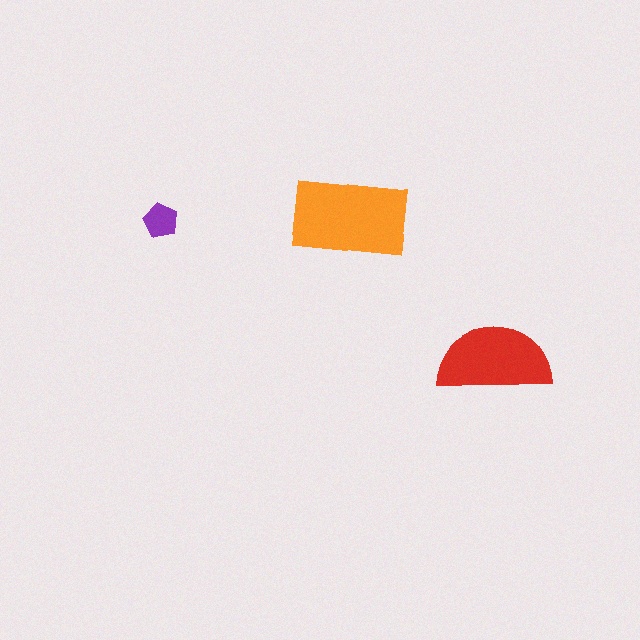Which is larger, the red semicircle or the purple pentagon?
The red semicircle.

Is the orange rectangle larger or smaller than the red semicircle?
Larger.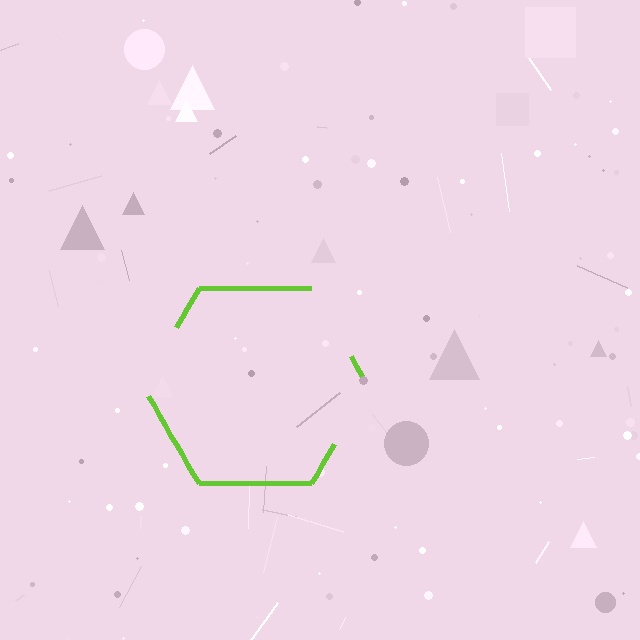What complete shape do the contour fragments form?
The contour fragments form a hexagon.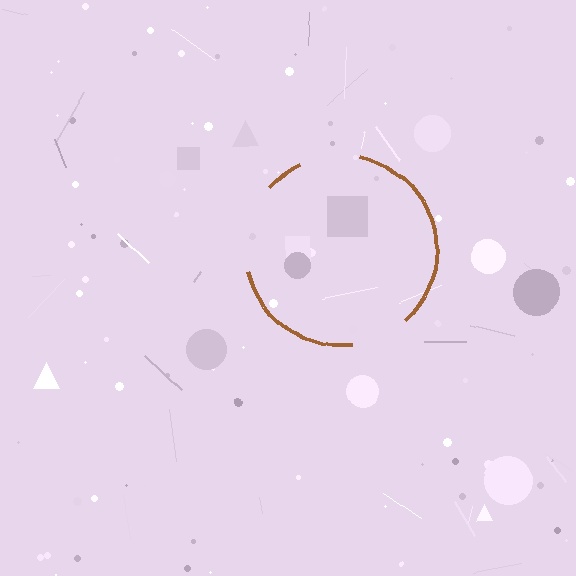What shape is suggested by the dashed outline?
The dashed outline suggests a circle.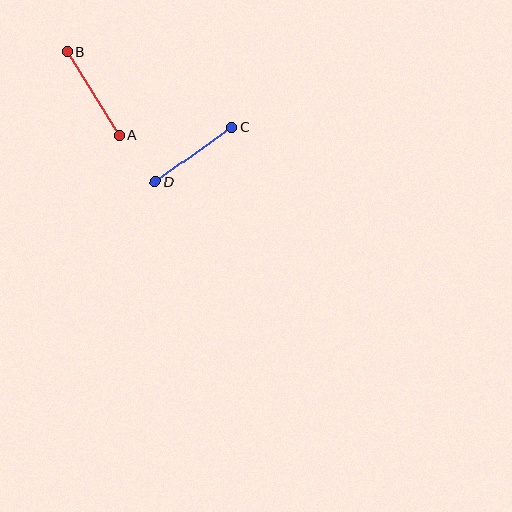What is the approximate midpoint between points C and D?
The midpoint is at approximately (193, 155) pixels.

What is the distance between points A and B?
The distance is approximately 99 pixels.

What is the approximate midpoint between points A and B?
The midpoint is at approximately (93, 93) pixels.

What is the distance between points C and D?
The distance is approximately 94 pixels.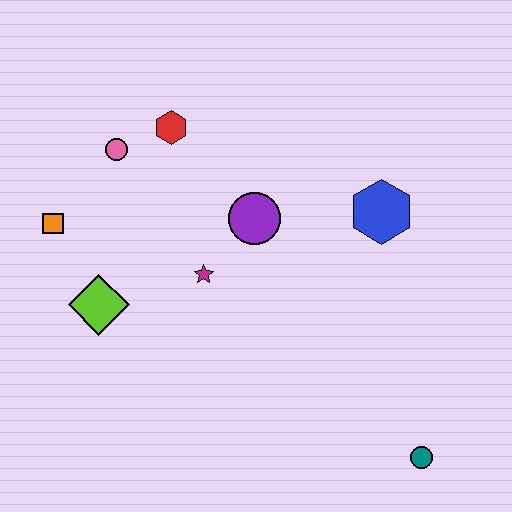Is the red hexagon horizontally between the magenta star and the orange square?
Yes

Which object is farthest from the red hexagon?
The teal circle is farthest from the red hexagon.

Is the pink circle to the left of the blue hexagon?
Yes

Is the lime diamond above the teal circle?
Yes